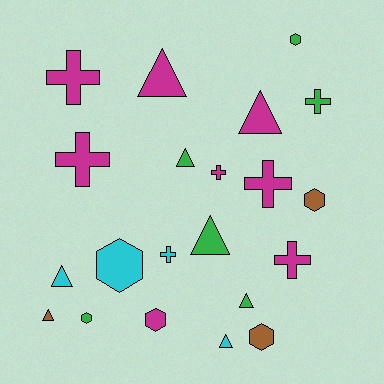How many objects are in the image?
There are 21 objects.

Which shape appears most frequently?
Triangle, with 8 objects.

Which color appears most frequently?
Magenta, with 8 objects.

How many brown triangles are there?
There is 1 brown triangle.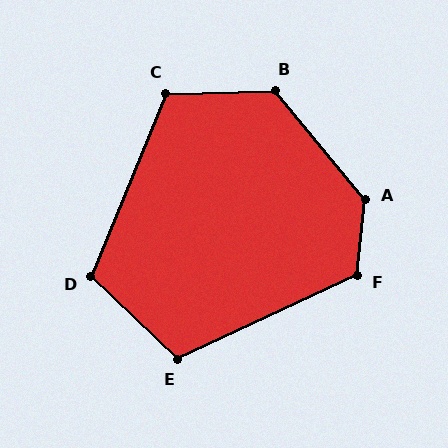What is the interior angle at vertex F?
Approximately 121 degrees (obtuse).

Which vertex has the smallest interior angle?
E, at approximately 111 degrees.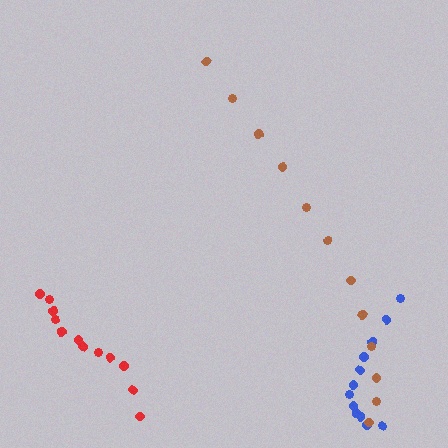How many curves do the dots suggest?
There are 3 distinct paths.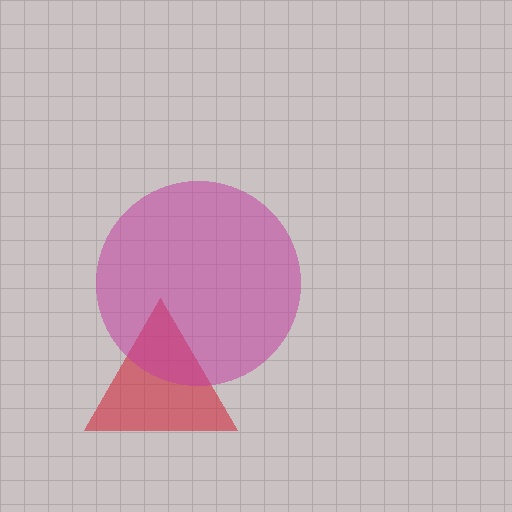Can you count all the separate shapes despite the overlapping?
Yes, there are 2 separate shapes.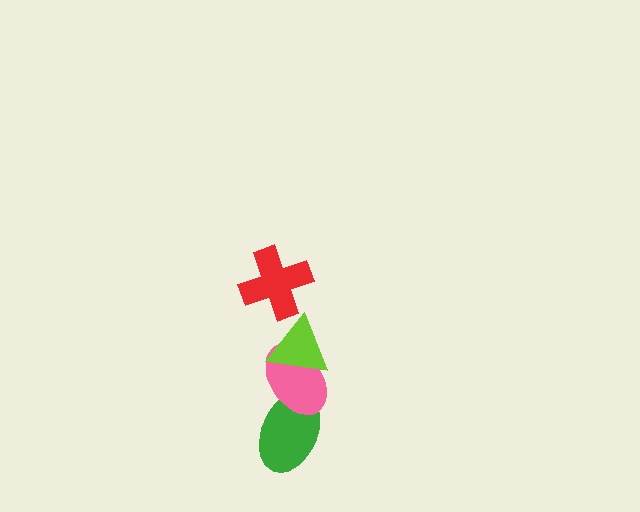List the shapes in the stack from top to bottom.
From top to bottom: the red cross, the lime triangle, the pink ellipse, the green ellipse.